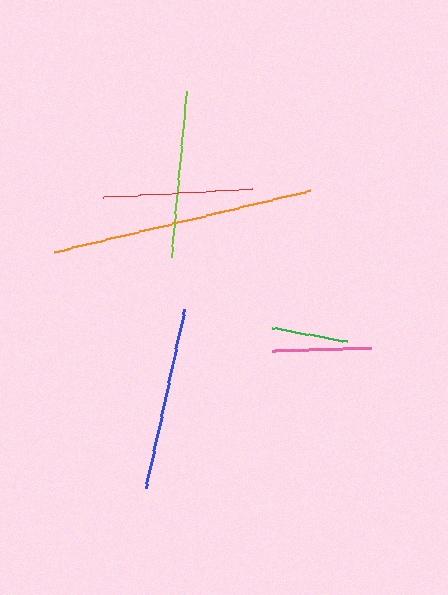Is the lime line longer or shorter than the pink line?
The lime line is longer than the pink line.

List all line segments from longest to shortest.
From longest to shortest: orange, blue, lime, red, pink, green.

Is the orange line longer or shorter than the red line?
The orange line is longer than the red line.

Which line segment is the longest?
The orange line is the longest at approximately 264 pixels.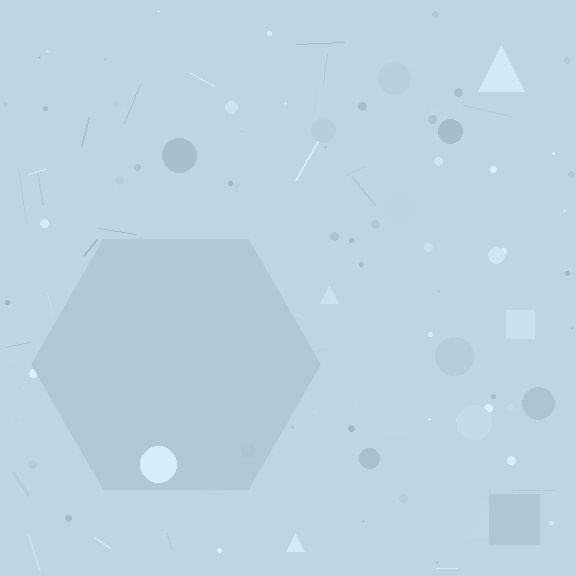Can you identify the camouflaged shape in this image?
The camouflaged shape is a hexagon.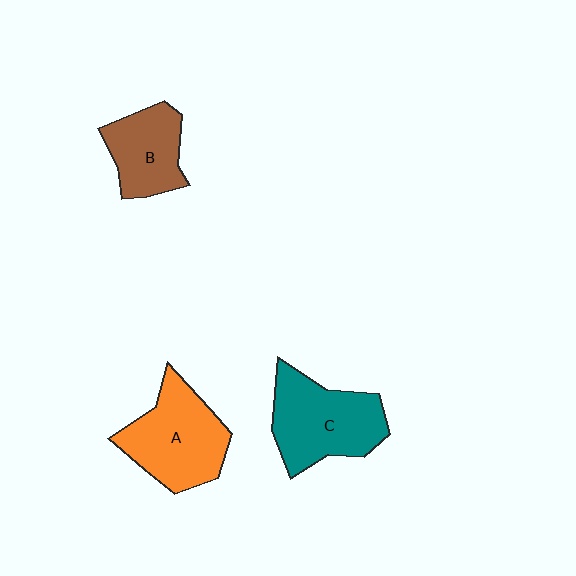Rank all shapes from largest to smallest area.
From largest to smallest: C (teal), A (orange), B (brown).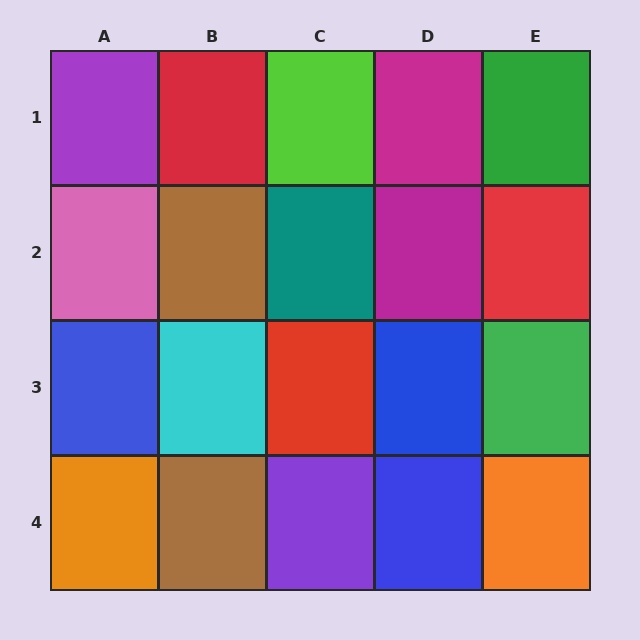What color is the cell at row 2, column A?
Pink.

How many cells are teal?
1 cell is teal.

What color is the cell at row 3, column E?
Green.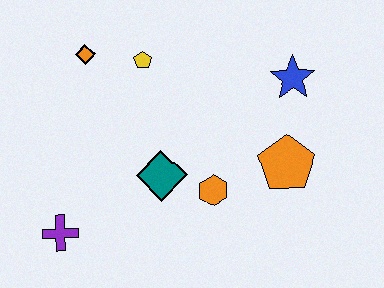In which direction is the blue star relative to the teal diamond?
The blue star is to the right of the teal diamond.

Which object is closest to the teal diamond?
The orange hexagon is closest to the teal diamond.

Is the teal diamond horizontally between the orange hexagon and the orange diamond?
Yes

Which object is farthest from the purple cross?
The blue star is farthest from the purple cross.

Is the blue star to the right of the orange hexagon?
Yes